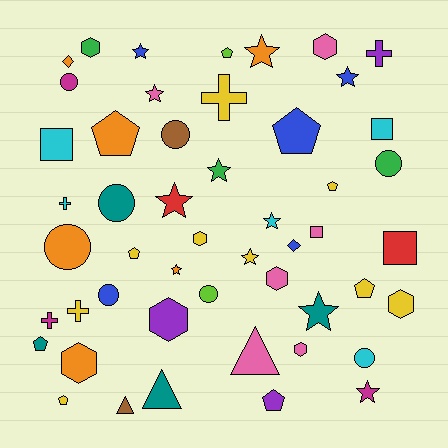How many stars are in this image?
There are 11 stars.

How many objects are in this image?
There are 50 objects.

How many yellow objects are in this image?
There are 9 yellow objects.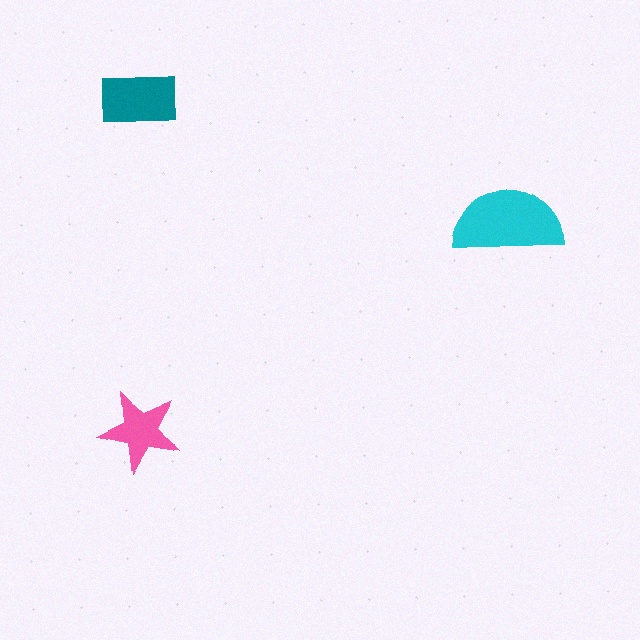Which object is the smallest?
The pink star.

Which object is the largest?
The cyan semicircle.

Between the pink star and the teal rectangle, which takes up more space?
The teal rectangle.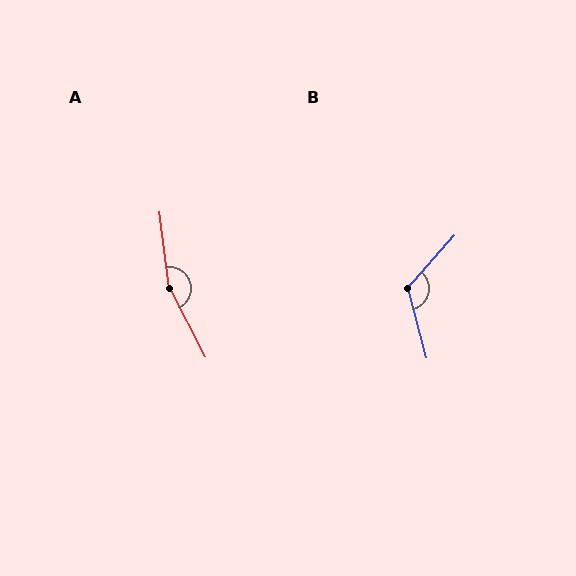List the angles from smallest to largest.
B (124°), A (160°).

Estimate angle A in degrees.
Approximately 160 degrees.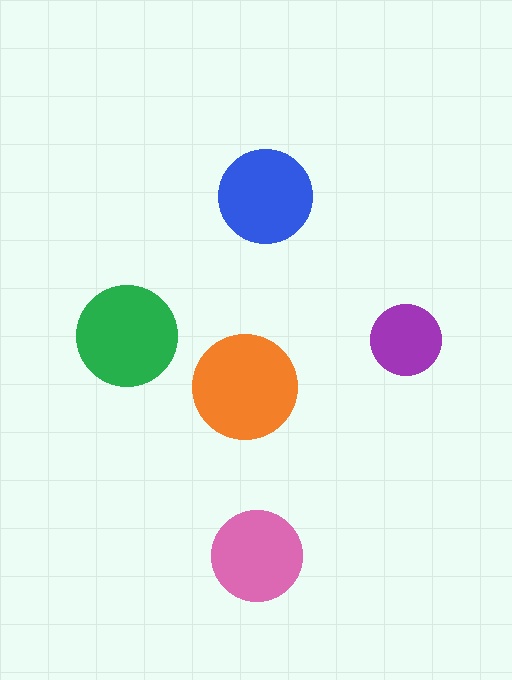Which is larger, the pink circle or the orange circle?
The orange one.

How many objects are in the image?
There are 5 objects in the image.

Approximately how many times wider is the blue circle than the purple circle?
About 1.5 times wider.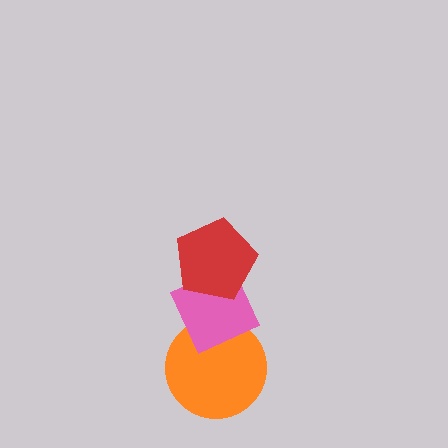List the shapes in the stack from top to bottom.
From top to bottom: the red pentagon, the pink diamond, the orange circle.